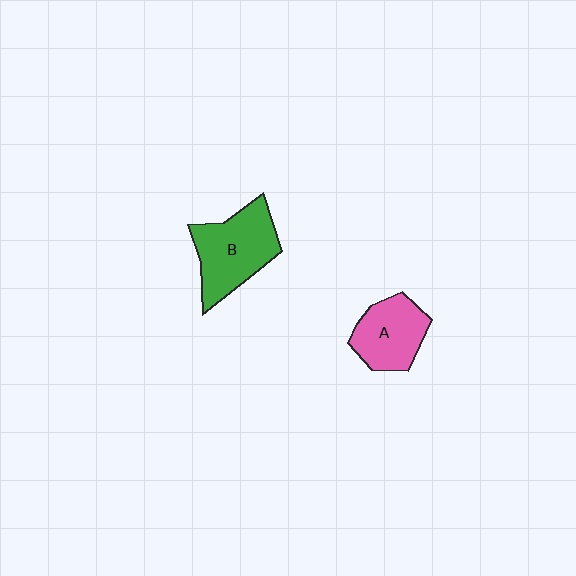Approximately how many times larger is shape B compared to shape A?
Approximately 1.3 times.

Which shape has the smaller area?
Shape A (pink).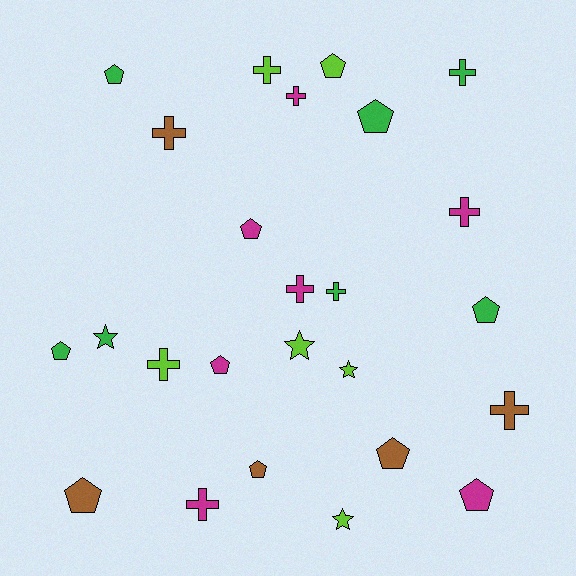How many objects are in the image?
There are 25 objects.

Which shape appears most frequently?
Pentagon, with 11 objects.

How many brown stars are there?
There are no brown stars.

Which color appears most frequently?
Green, with 7 objects.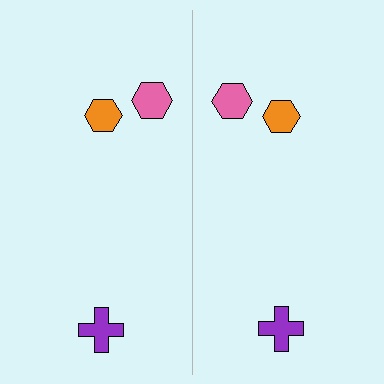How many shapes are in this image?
There are 6 shapes in this image.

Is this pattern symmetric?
Yes, this pattern has bilateral (reflection) symmetry.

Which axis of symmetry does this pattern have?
The pattern has a vertical axis of symmetry running through the center of the image.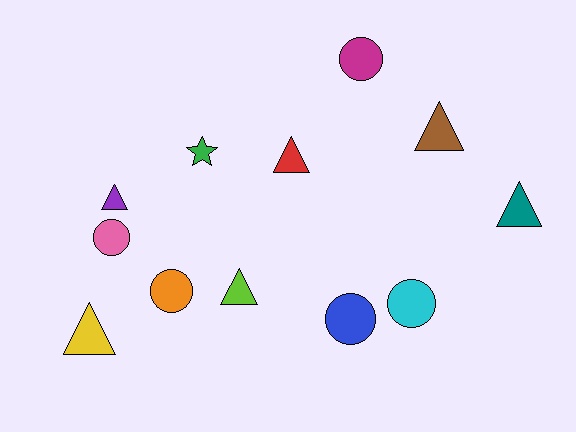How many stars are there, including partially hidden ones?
There is 1 star.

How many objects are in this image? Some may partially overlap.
There are 12 objects.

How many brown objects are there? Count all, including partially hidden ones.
There is 1 brown object.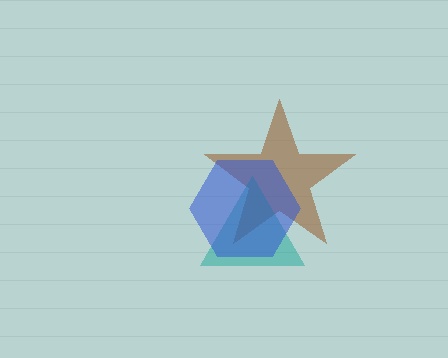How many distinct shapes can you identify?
There are 3 distinct shapes: a brown star, a teal triangle, a blue hexagon.